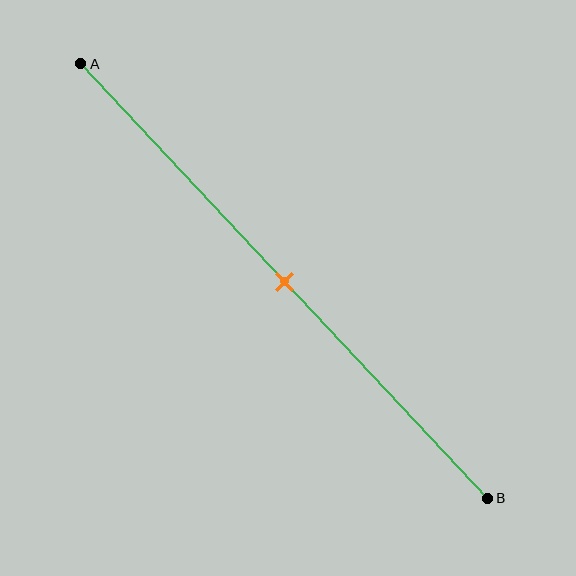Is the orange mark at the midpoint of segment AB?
Yes, the mark is approximately at the midpoint.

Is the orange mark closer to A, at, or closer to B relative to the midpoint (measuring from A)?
The orange mark is approximately at the midpoint of segment AB.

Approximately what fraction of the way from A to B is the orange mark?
The orange mark is approximately 50% of the way from A to B.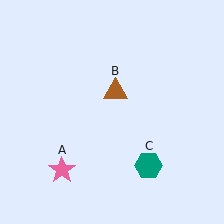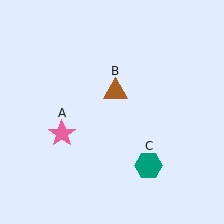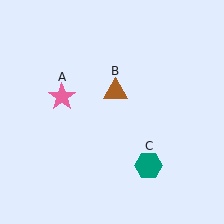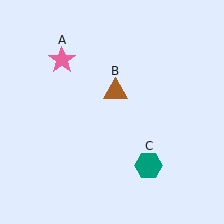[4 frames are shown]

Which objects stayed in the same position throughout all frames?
Brown triangle (object B) and teal hexagon (object C) remained stationary.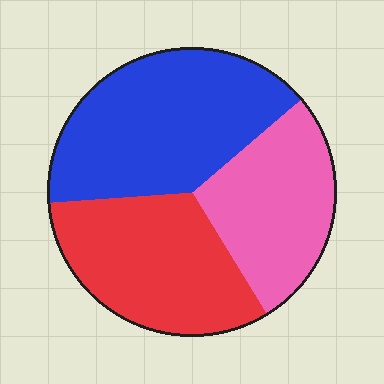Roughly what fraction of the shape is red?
Red covers around 35% of the shape.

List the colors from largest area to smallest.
From largest to smallest: blue, red, pink.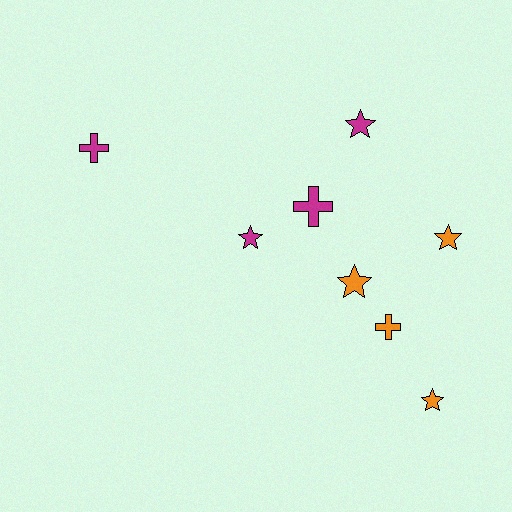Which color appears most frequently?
Magenta, with 4 objects.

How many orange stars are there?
There are 3 orange stars.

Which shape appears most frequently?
Star, with 5 objects.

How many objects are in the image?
There are 8 objects.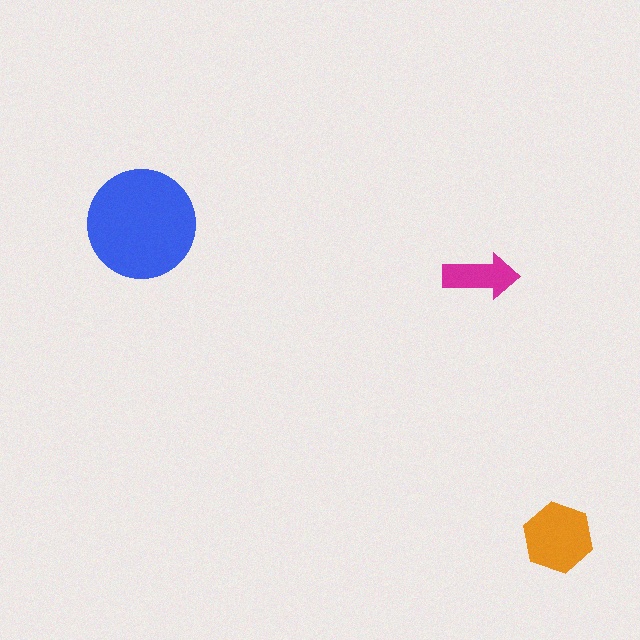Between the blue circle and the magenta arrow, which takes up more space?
The blue circle.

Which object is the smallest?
The magenta arrow.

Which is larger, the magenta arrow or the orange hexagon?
The orange hexagon.